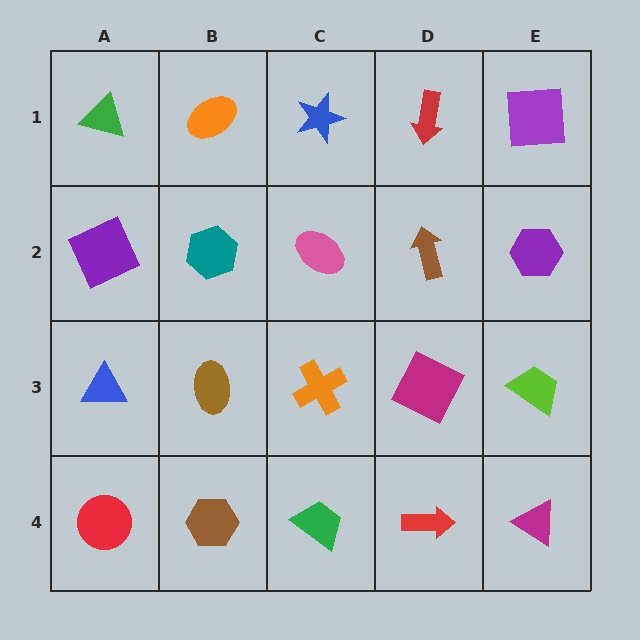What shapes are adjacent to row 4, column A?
A blue triangle (row 3, column A), a brown hexagon (row 4, column B).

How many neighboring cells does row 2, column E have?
3.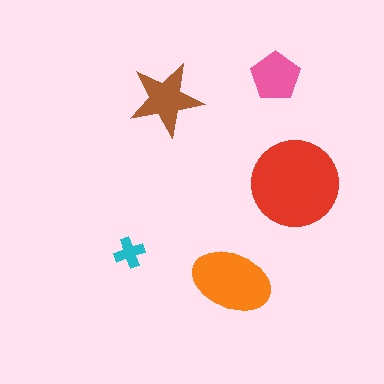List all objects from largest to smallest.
The red circle, the orange ellipse, the brown star, the pink pentagon, the cyan cross.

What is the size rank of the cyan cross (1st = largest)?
5th.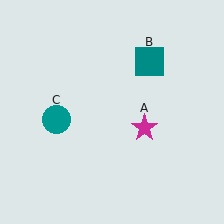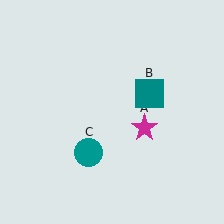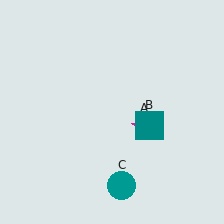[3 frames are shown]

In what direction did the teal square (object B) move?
The teal square (object B) moved down.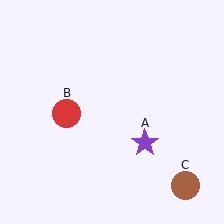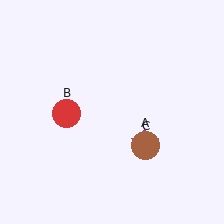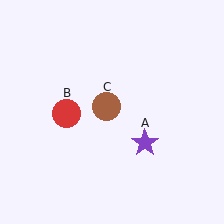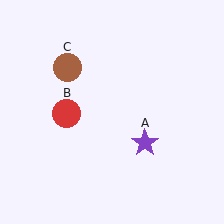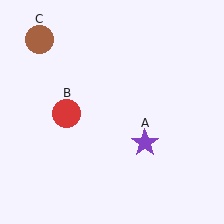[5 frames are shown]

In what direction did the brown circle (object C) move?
The brown circle (object C) moved up and to the left.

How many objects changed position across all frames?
1 object changed position: brown circle (object C).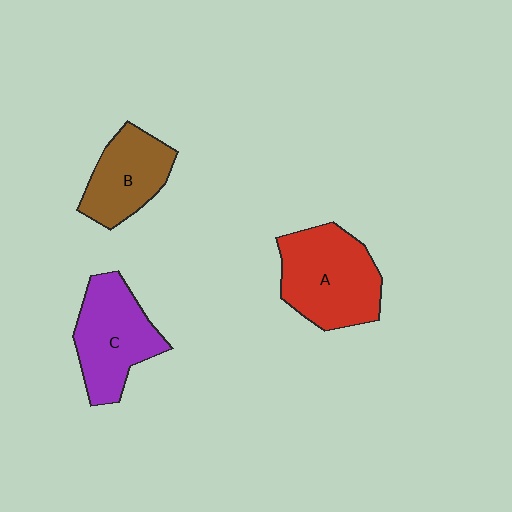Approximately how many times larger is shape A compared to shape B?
Approximately 1.4 times.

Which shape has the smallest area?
Shape B (brown).